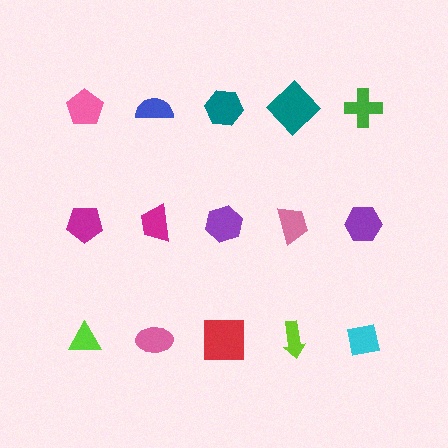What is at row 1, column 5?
A green cross.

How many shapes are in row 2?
5 shapes.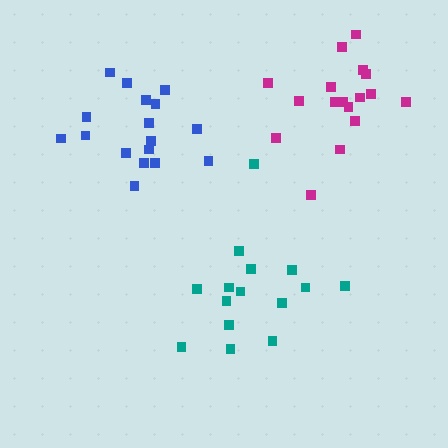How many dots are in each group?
Group 1: 18 dots, Group 2: 15 dots, Group 3: 17 dots (50 total).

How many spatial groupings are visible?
There are 3 spatial groupings.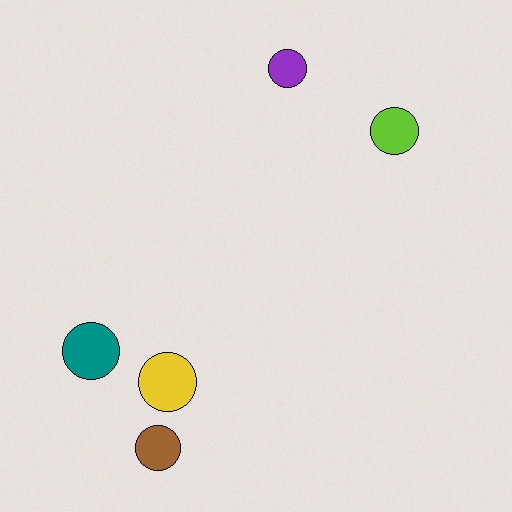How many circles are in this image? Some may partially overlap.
There are 5 circles.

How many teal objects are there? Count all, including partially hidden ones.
There is 1 teal object.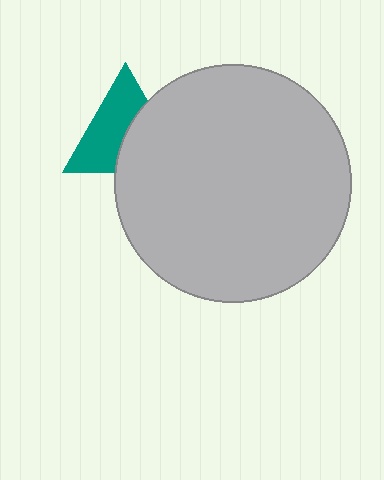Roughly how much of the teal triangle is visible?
About half of it is visible (roughly 57%).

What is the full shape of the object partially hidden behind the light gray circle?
The partially hidden object is a teal triangle.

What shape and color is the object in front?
The object in front is a light gray circle.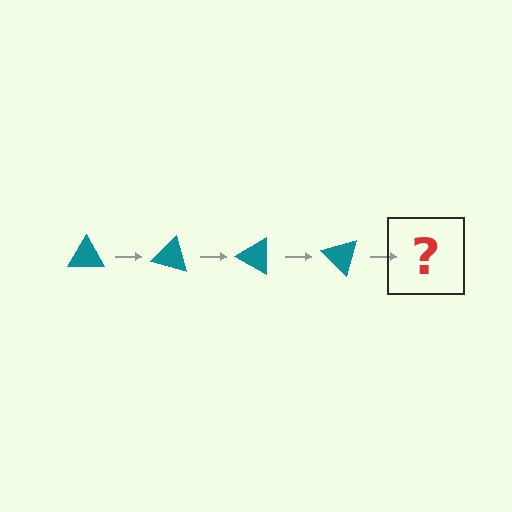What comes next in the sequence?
The next element should be a teal triangle rotated 60 degrees.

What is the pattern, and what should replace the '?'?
The pattern is that the triangle rotates 15 degrees each step. The '?' should be a teal triangle rotated 60 degrees.